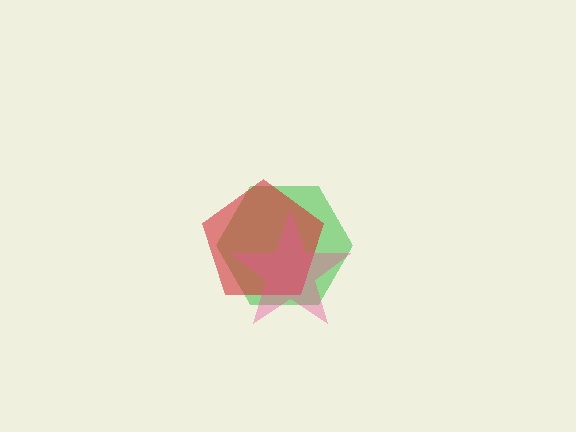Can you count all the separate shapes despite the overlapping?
Yes, there are 3 separate shapes.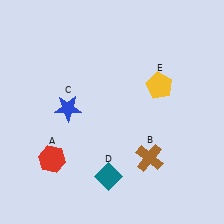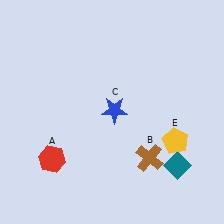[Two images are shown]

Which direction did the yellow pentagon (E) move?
The yellow pentagon (E) moved down.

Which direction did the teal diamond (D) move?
The teal diamond (D) moved right.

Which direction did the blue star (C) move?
The blue star (C) moved right.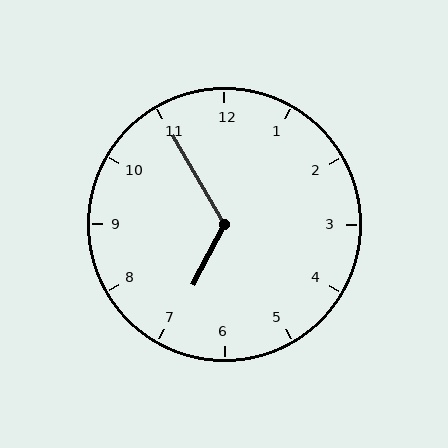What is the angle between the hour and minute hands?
Approximately 122 degrees.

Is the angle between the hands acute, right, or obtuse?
It is obtuse.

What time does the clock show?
6:55.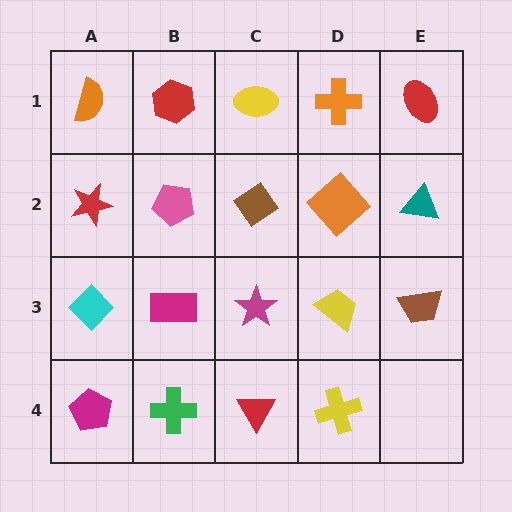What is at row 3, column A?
A cyan diamond.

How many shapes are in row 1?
5 shapes.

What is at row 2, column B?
A pink pentagon.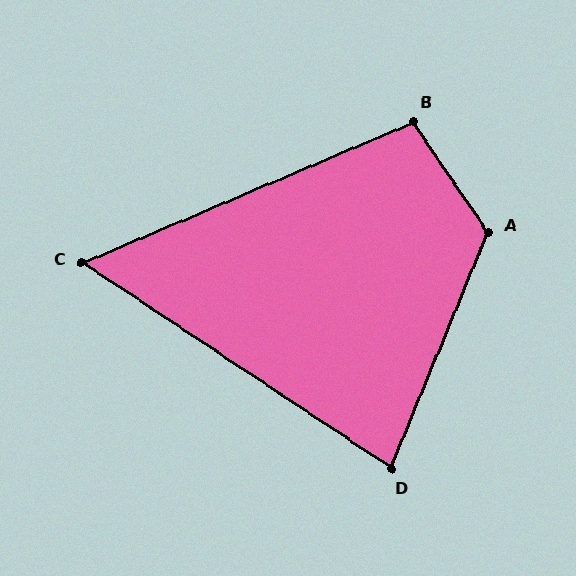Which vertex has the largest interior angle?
A, at approximately 123 degrees.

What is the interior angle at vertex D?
Approximately 79 degrees (acute).